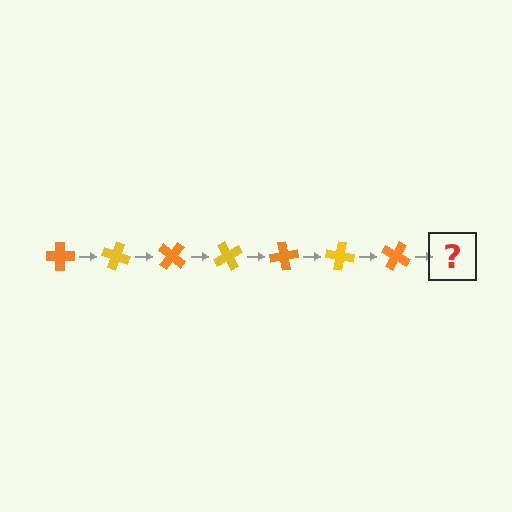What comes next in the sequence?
The next element should be a yellow cross, rotated 140 degrees from the start.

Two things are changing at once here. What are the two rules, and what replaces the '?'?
The two rules are that it rotates 20 degrees each step and the color cycles through orange and yellow. The '?' should be a yellow cross, rotated 140 degrees from the start.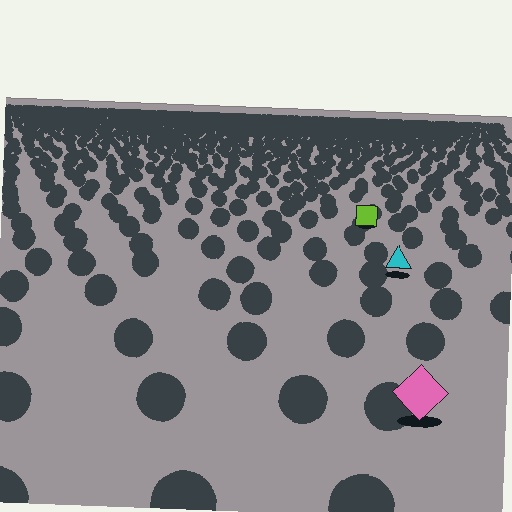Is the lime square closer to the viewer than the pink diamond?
No. The pink diamond is closer — you can tell from the texture gradient: the ground texture is coarser near it.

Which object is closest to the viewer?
The pink diamond is closest. The texture marks near it are larger and more spread out.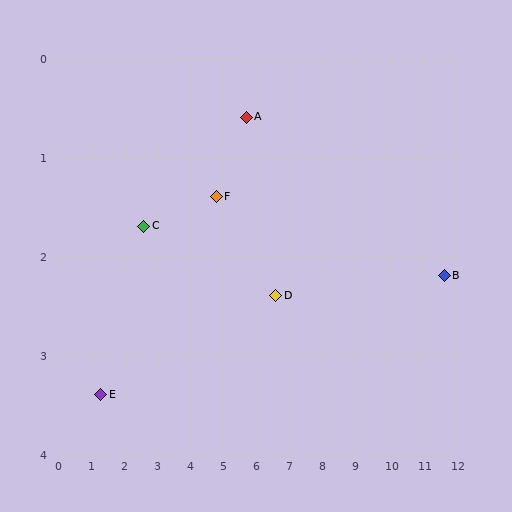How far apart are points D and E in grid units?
Points D and E are about 5.4 grid units apart.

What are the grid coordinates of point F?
Point F is at approximately (4.8, 1.4).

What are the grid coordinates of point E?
Point E is at approximately (1.3, 3.4).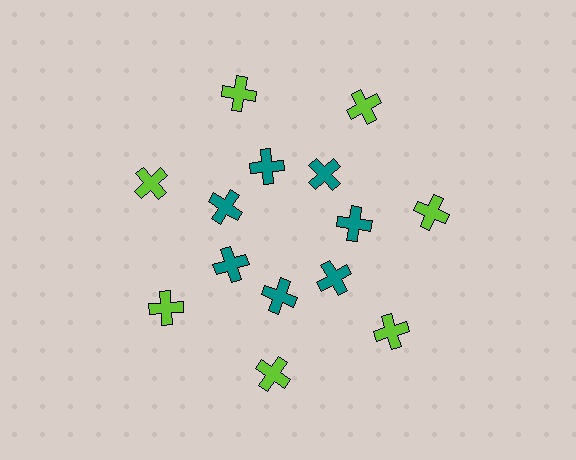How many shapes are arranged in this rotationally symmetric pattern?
There are 14 shapes, arranged in 7 groups of 2.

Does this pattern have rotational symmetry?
Yes, this pattern has 7-fold rotational symmetry. It looks the same after rotating 51 degrees around the center.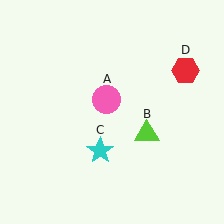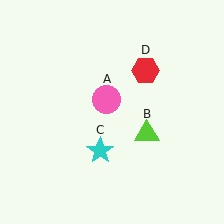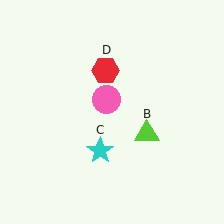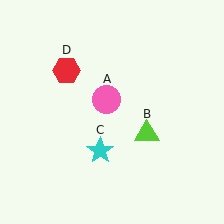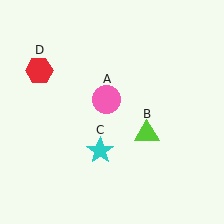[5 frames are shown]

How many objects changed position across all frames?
1 object changed position: red hexagon (object D).